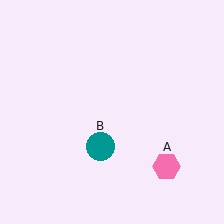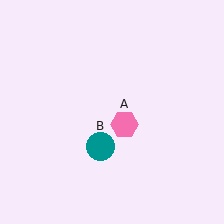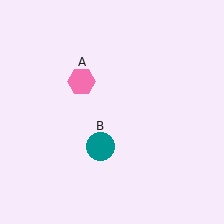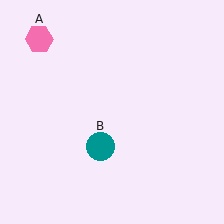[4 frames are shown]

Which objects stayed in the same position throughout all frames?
Teal circle (object B) remained stationary.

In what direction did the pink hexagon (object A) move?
The pink hexagon (object A) moved up and to the left.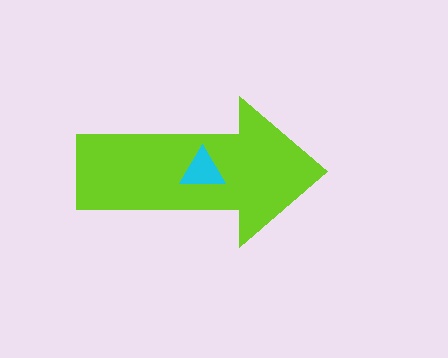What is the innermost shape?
The cyan triangle.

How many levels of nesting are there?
2.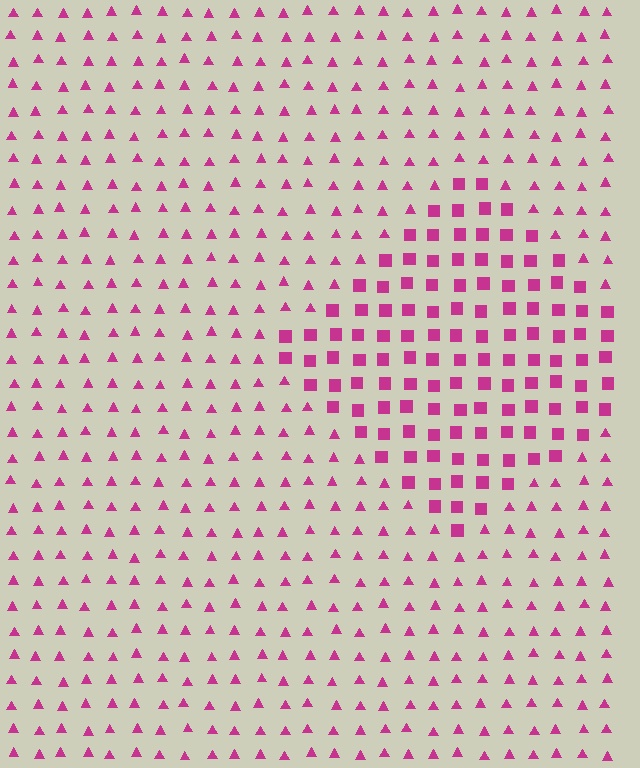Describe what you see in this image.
The image is filled with small magenta elements arranged in a uniform grid. A diamond-shaped region contains squares, while the surrounding area contains triangles. The boundary is defined purely by the change in element shape.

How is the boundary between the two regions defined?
The boundary is defined by a change in element shape: squares inside vs. triangles outside. All elements share the same color and spacing.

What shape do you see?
I see a diamond.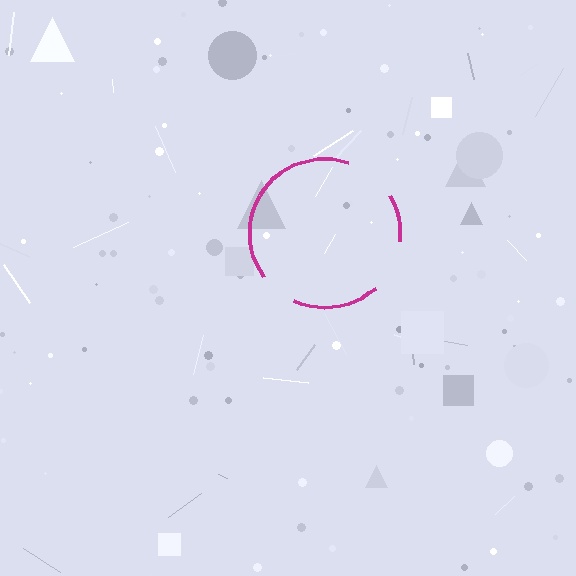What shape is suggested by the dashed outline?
The dashed outline suggests a circle.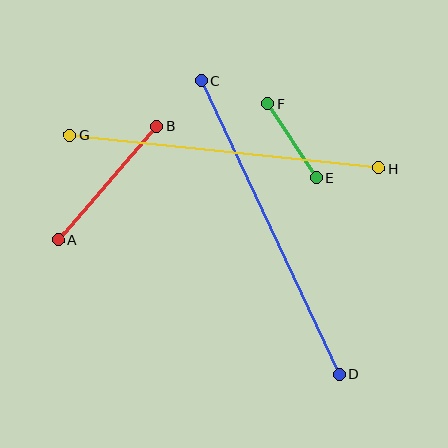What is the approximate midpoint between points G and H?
The midpoint is at approximately (224, 152) pixels.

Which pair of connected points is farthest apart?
Points C and D are farthest apart.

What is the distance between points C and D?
The distance is approximately 324 pixels.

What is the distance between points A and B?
The distance is approximately 150 pixels.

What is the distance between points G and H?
The distance is approximately 310 pixels.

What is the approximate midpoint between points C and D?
The midpoint is at approximately (270, 228) pixels.